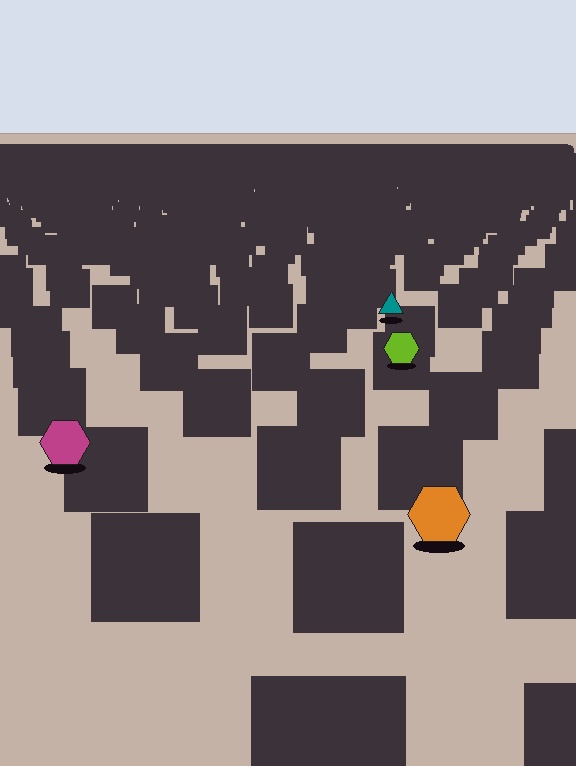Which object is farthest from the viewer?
The teal triangle is farthest from the viewer. It appears smaller and the ground texture around it is denser.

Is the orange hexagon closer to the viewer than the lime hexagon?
Yes. The orange hexagon is closer — you can tell from the texture gradient: the ground texture is coarser near it.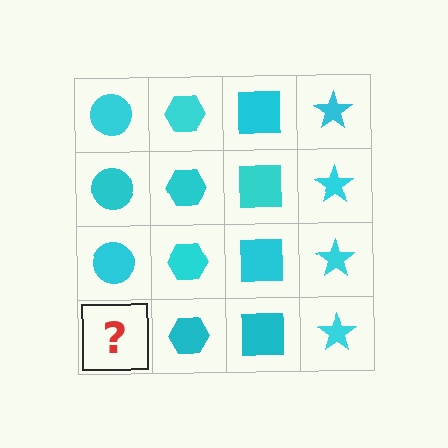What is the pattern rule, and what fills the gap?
The rule is that each column has a consistent shape. The gap should be filled with a cyan circle.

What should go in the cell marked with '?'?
The missing cell should contain a cyan circle.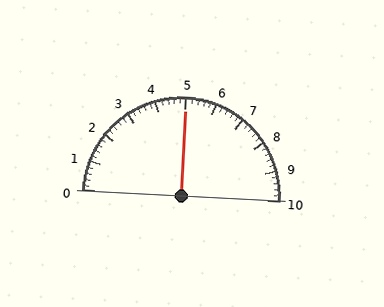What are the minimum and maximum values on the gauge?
The gauge ranges from 0 to 10.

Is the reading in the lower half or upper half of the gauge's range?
The reading is in the upper half of the range (0 to 10).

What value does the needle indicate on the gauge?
The needle indicates approximately 5.0.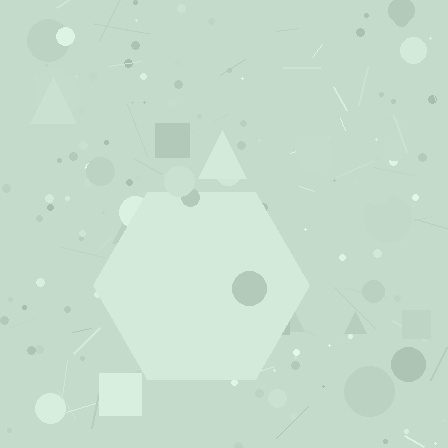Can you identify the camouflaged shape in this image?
The camouflaged shape is a hexagon.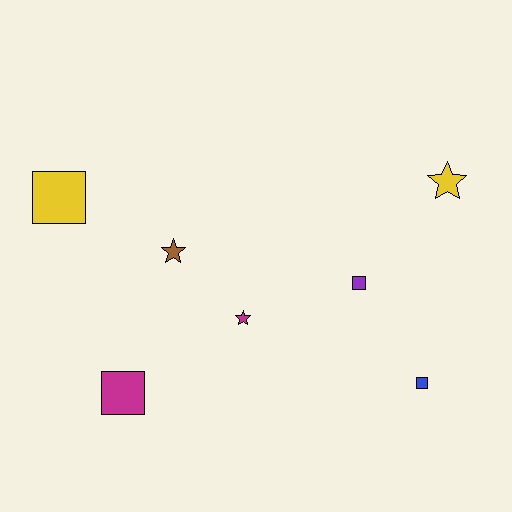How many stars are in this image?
There are 3 stars.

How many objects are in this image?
There are 7 objects.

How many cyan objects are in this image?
There are no cyan objects.